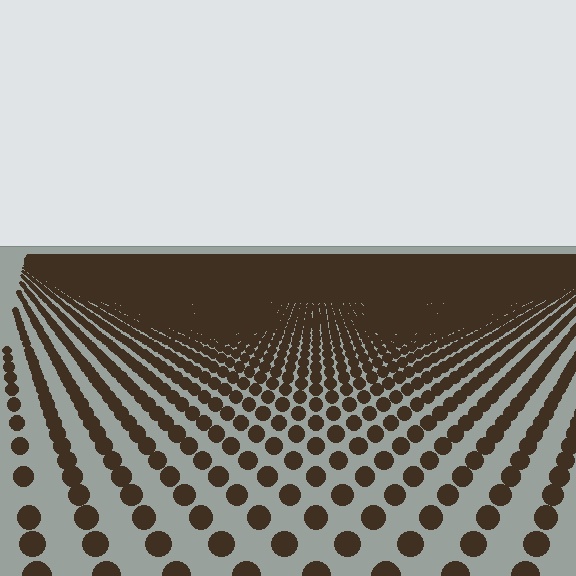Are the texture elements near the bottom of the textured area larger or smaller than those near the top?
Larger. Near the bottom, elements are closer to the viewer and appear at a bigger on-screen size.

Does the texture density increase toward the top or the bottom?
Density increases toward the top.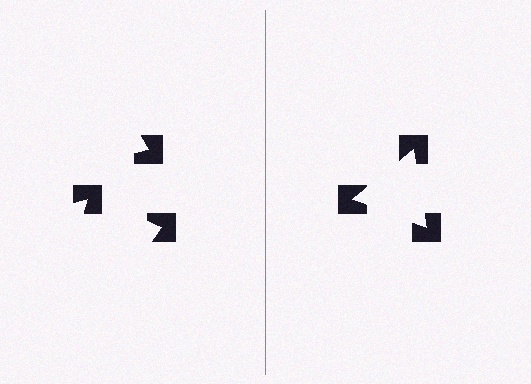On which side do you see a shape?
An illusory triangle appears on the right side. On the left side the wedge cuts are rotated, so no coherent shape forms.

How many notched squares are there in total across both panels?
6 — 3 on each side.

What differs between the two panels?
The notched squares are positioned identically on both sides; only the wedge orientations differ. On the right they align to a triangle; on the left they are misaligned.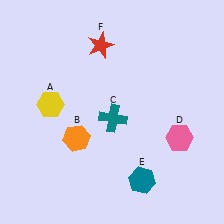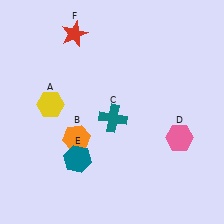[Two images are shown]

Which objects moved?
The objects that moved are: the teal hexagon (E), the red star (F).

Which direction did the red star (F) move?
The red star (F) moved left.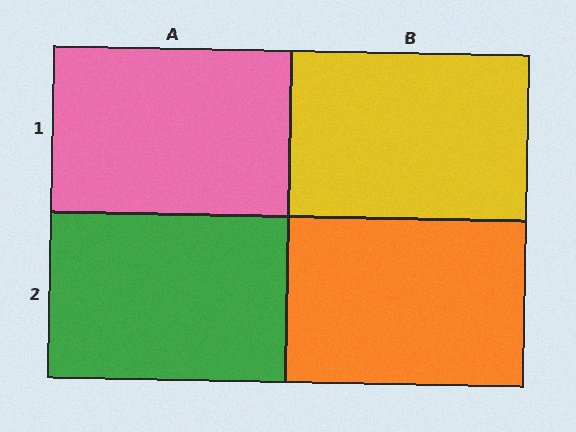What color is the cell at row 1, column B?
Yellow.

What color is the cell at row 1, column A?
Pink.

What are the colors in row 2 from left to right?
Green, orange.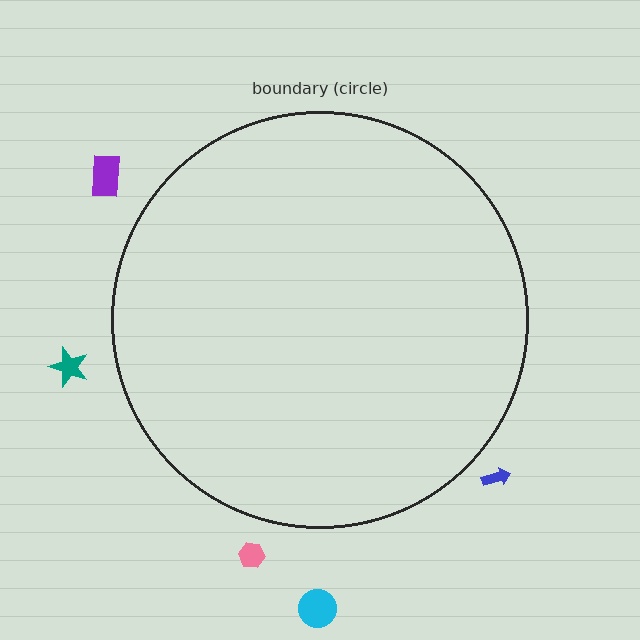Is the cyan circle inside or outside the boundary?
Outside.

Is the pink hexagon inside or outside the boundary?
Outside.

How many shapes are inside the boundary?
0 inside, 5 outside.